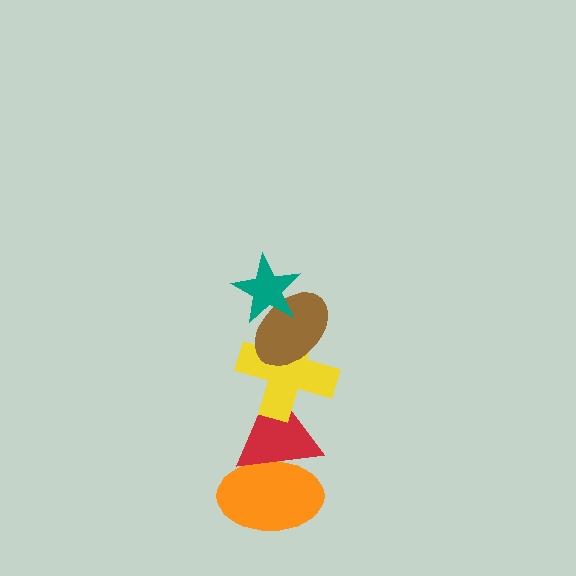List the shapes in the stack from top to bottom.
From top to bottom: the teal star, the brown ellipse, the yellow cross, the red triangle, the orange ellipse.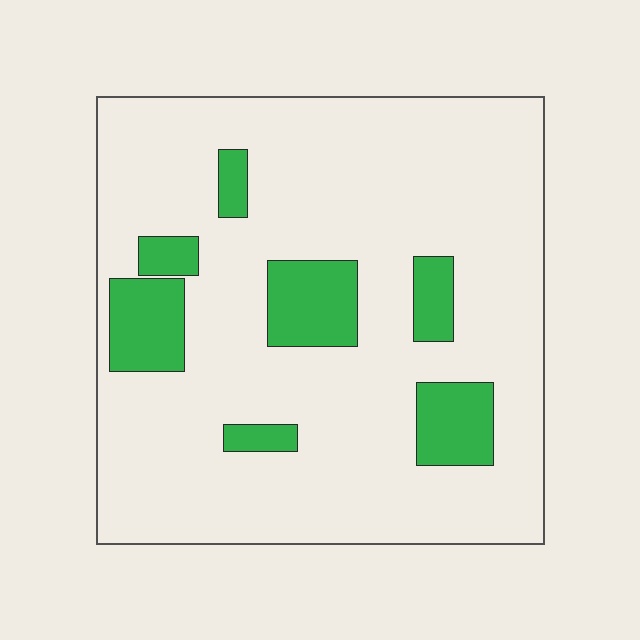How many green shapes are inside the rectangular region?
7.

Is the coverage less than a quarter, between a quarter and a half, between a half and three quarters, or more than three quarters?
Less than a quarter.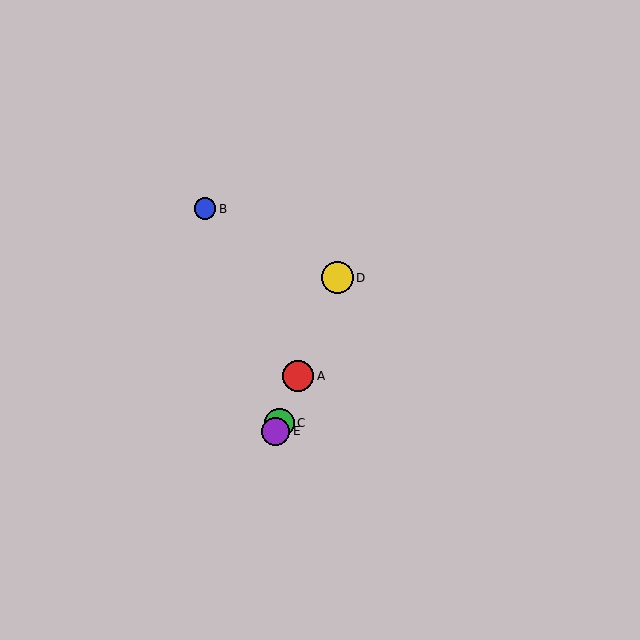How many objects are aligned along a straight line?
4 objects (A, C, D, E) are aligned along a straight line.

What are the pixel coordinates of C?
Object C is at (279, 423).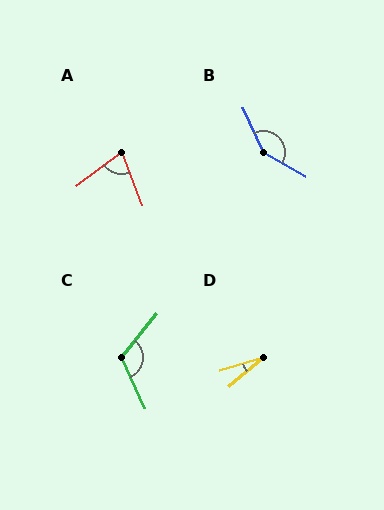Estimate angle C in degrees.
Approximately 116 degrees.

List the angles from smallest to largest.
D (23°), A (74°), C (116°), B (144°).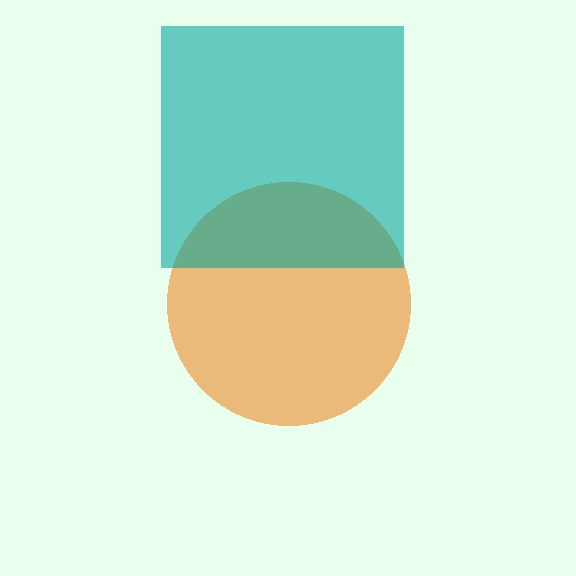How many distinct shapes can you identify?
There are 2 distinct shapes: an orange circle, a teal square.